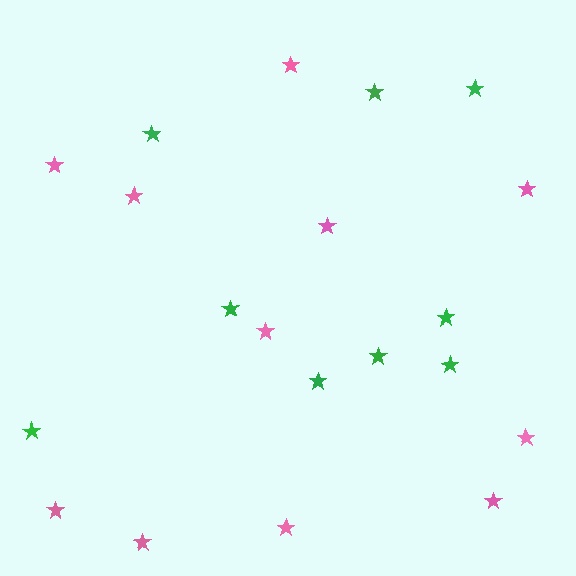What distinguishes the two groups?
There are 2 groups: one group of green stars (9) and one group of pink stars (11).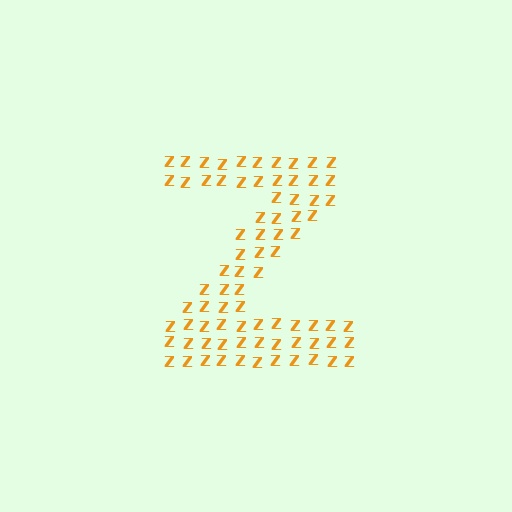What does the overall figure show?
The overall figure shows the letter Z.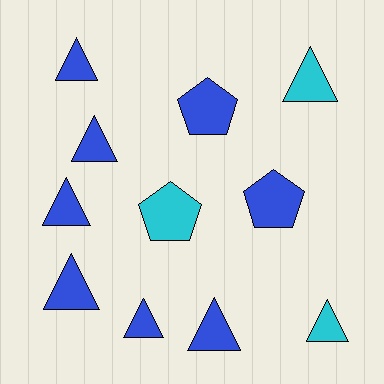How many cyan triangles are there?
There are 2 cyan triangles.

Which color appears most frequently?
Blue, with 8 objects.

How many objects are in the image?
There are 11 objects.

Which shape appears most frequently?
Triangle, with 8 objects.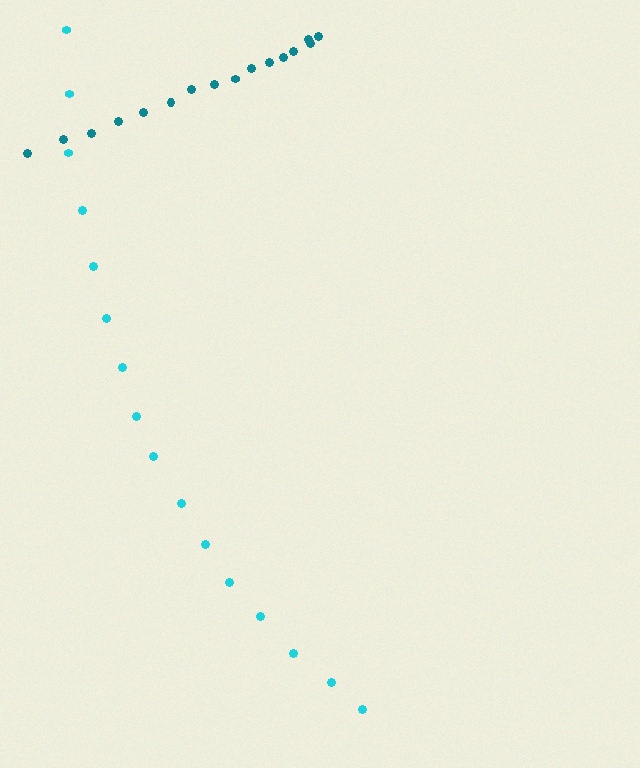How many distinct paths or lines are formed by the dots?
There are 2 distinct paths.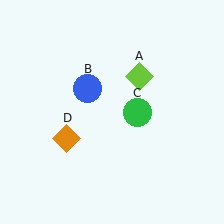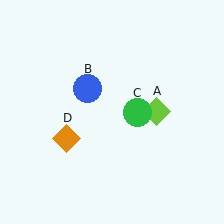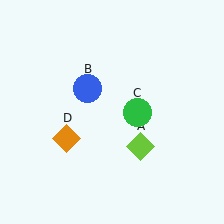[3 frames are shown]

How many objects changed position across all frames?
1 object changed position: lime diamond (object A).